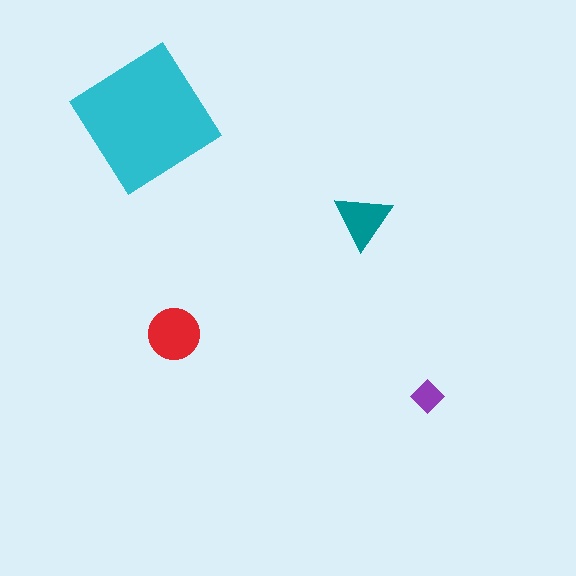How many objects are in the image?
There are 4 objects in the image.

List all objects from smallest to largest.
The purple diamond, the teal triangle, the red circle, the cyan diamond.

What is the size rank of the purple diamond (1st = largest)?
4th.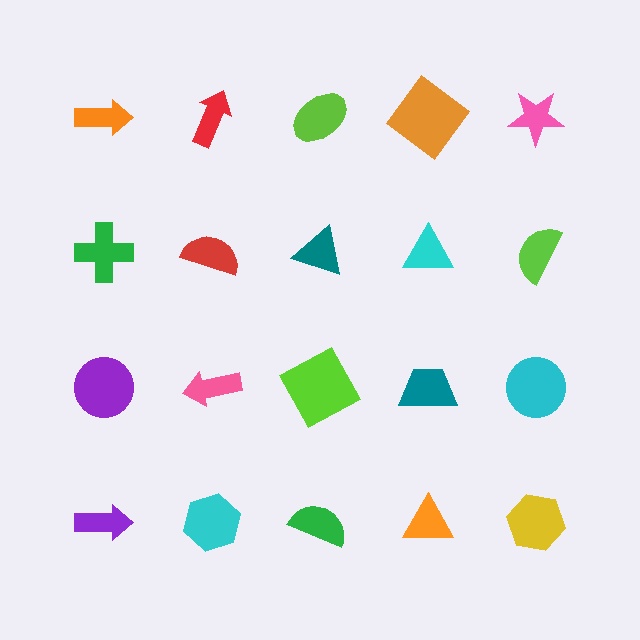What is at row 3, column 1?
A purple circle.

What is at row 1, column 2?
A red arrow.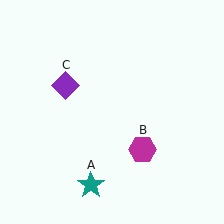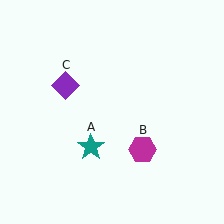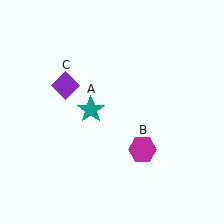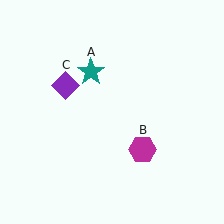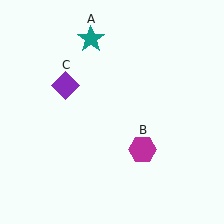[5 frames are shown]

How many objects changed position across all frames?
1 object changed position: teal star (object A).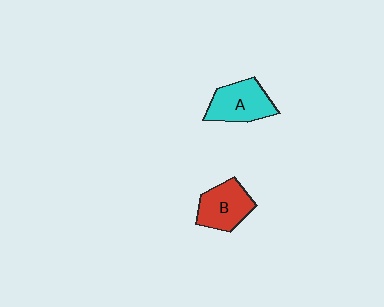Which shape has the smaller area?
Shape B (red).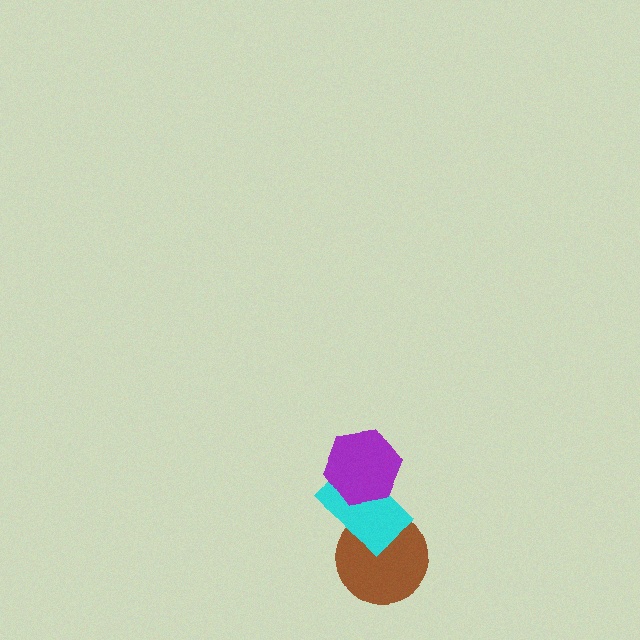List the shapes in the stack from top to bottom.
From top to bottom: the purple hexagon, the cyan rectangle, the brown circle.